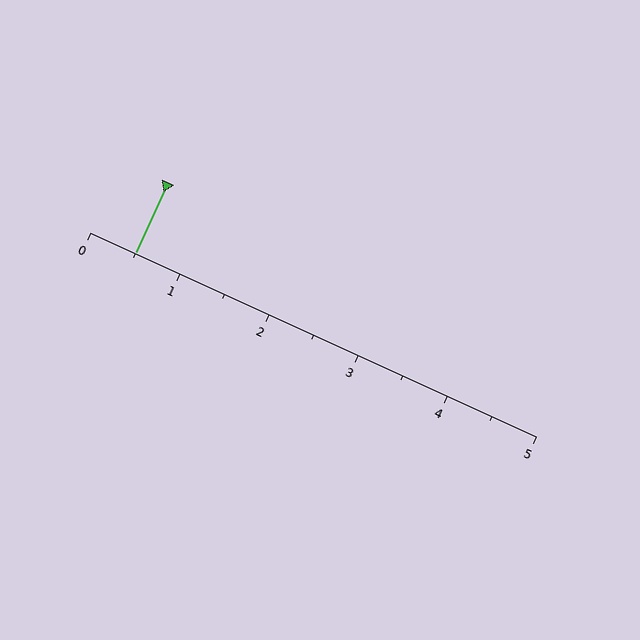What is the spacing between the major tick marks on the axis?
The major ticks are spaced 1 apart.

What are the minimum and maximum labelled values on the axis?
The axis runs from 0 to 5.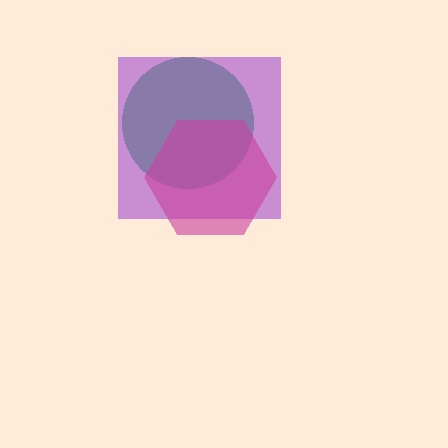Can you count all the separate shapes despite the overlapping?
Yes, there are 3 separate shapes.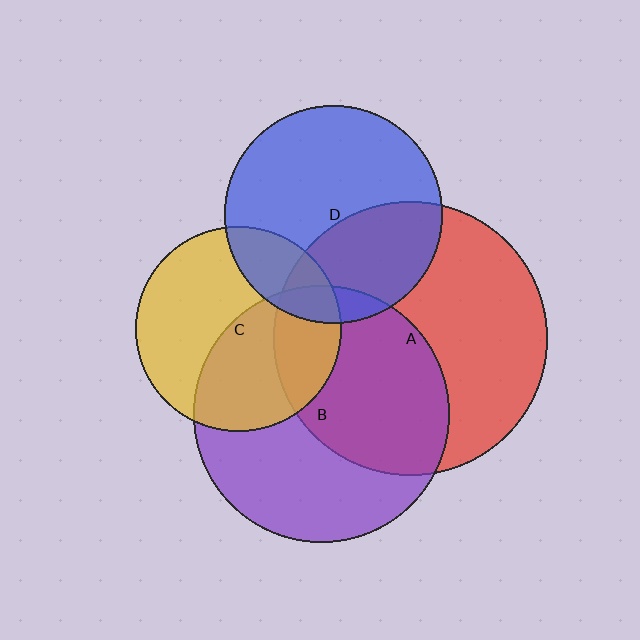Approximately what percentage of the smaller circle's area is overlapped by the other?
Approximately 45%.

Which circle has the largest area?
Circle A (red).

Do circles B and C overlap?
Yes.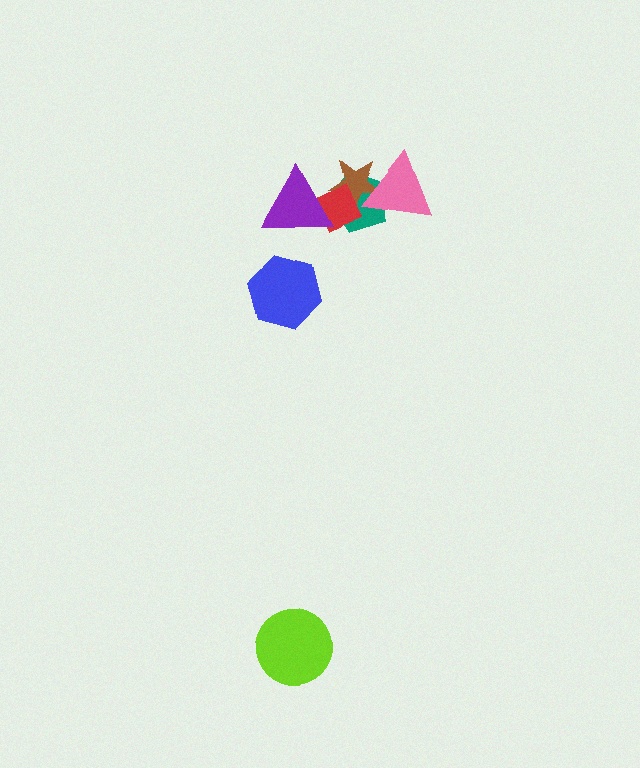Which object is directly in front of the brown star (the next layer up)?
The pink triangle is directly in front of the brown star.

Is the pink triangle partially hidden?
No, no other shape covers it.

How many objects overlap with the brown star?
3 objects overlap with the brown star.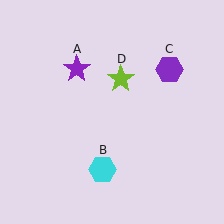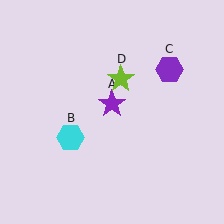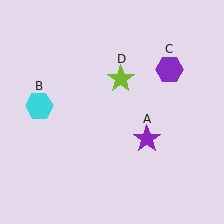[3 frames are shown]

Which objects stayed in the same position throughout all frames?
Purple hexagon (object C) and lime star (object D) remained stationary.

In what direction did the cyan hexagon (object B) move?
The cyan hexagon (object B) moved up and to the left.